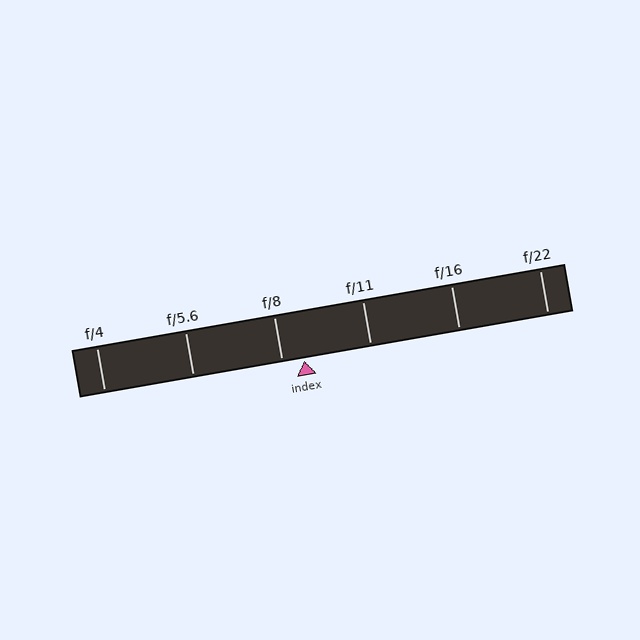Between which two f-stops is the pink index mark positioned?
The index mark is between f/8 and f/11.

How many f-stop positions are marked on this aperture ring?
There are 6 f-stop positions marked.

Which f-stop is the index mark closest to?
The index mark is closest to f/8.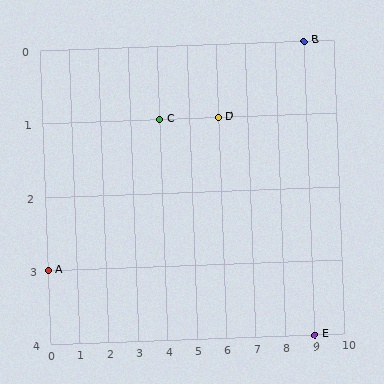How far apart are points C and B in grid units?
Points C and B are 5 columns and 1 row apart (about 5.1 grid units diagonally).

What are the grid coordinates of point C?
Point C is at grid coordinates (4, 1).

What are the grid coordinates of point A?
Point A is at grid coordinates (0, 3).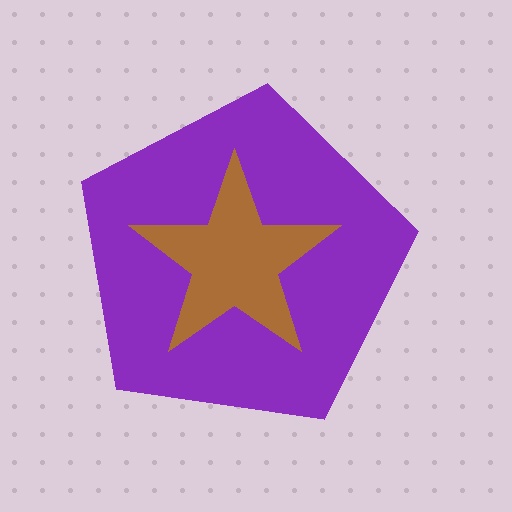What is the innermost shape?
The brown star.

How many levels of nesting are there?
2.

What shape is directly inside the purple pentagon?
The brown star.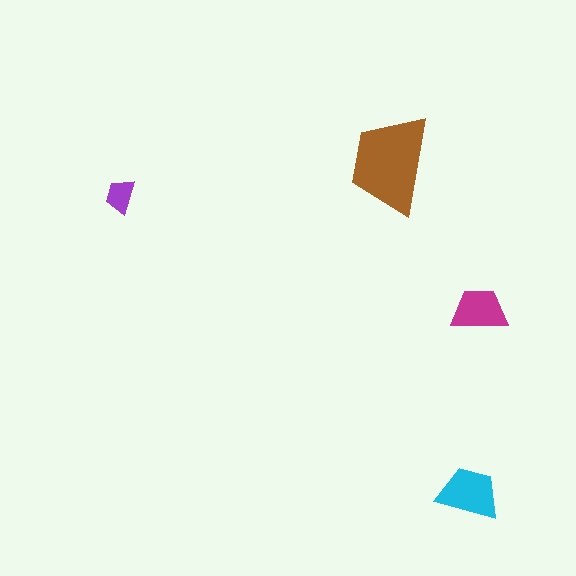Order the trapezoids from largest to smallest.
the brown one, the cyan one, the magenta one, the purple one.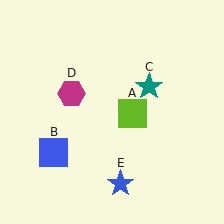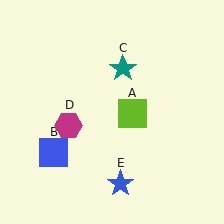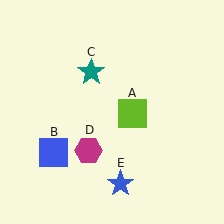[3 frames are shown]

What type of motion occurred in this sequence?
The teal star (object C), magenta hexagon (object D) rotated counterclockwise around the center of the scene.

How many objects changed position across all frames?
2 objects changed position: teal star (object C), magenta hexagon (object D).